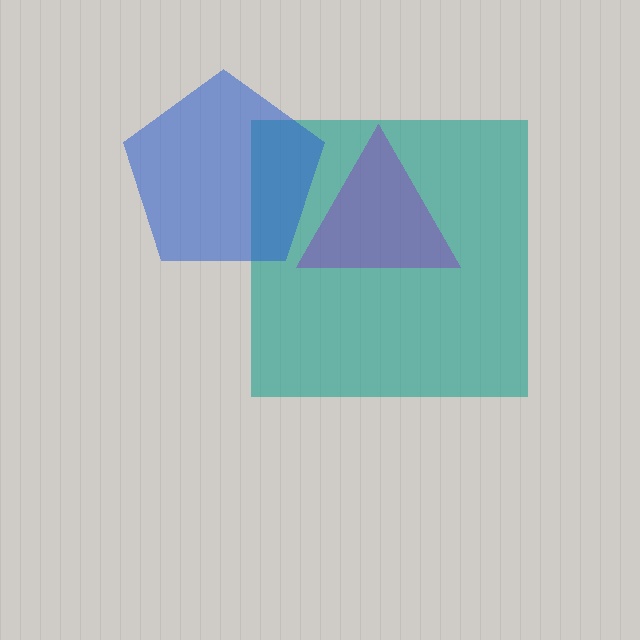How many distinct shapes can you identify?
There are 3 distinct shapes: a teal square, a blue pentagon, a purple triangle.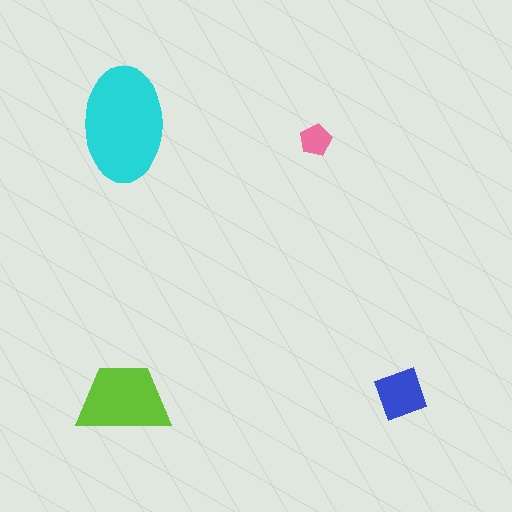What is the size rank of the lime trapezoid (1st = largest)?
2nd.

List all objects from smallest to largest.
The pink pentagon, the blue diamond, the lime trapezoid, the cyan ellipse.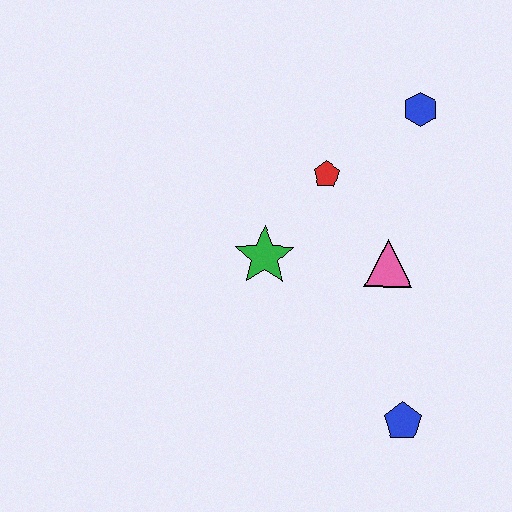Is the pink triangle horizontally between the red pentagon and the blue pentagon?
Yes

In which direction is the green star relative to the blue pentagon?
The green star is above the blue pentagon.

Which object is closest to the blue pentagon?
The pink triangle is closest to the blue pentagon.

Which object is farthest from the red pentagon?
The blue pentagon is farthest from the red pentagon.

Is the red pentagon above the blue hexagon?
No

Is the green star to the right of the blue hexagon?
No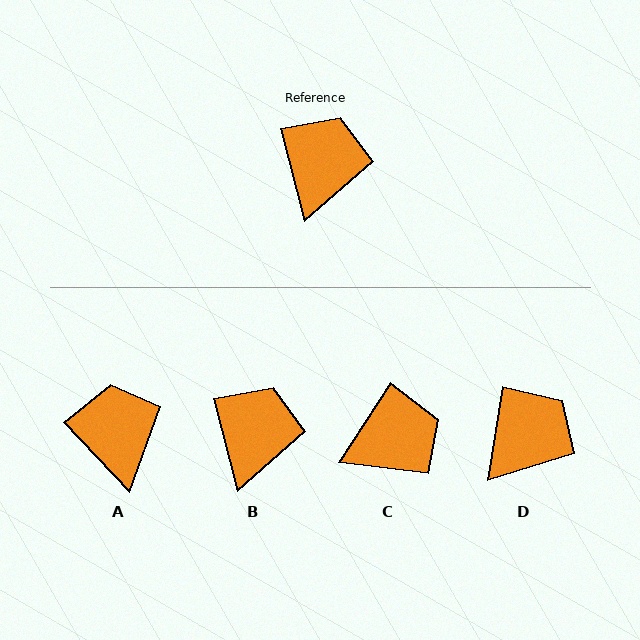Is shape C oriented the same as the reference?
No, it is off by about 47 degrees.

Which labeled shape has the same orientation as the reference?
B.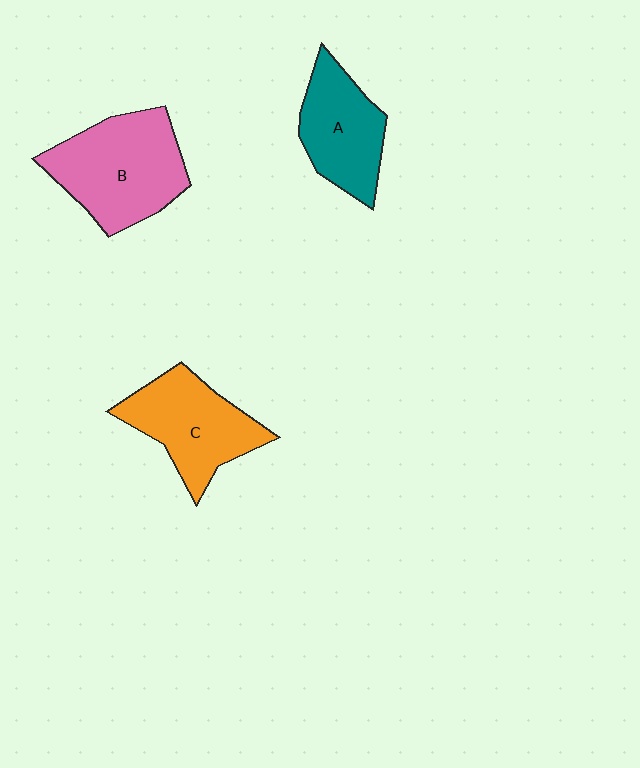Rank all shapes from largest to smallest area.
From largest to smallest: B (pink), C (orange), A (teal).